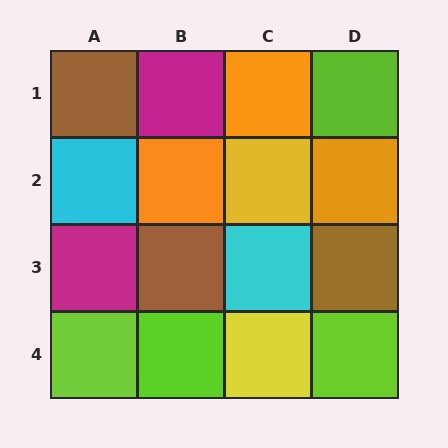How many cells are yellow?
2 cells are yellow.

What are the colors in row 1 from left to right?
Brown, magenta, orange, lime.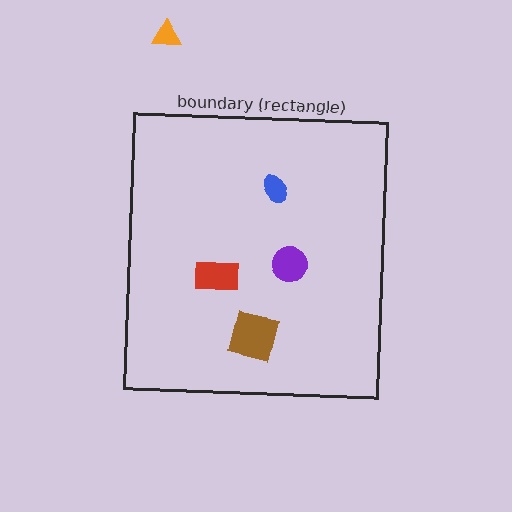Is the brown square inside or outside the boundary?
Inside.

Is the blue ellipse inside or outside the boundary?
Inside.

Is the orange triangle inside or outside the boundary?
Outside.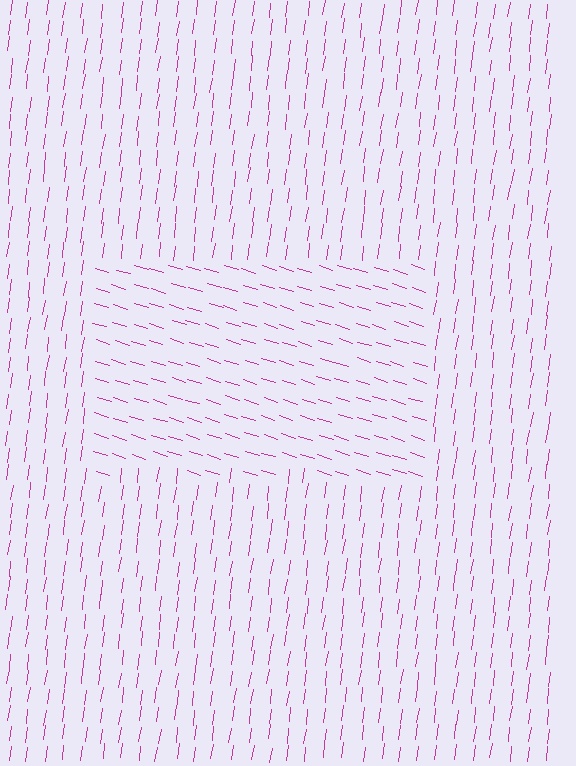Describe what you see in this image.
The image is filled with small magenta line segments. A rectangle region in the image has lines oriented differently from the surrounding lines, creating a visible texture boundary.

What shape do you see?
I see a rectangle.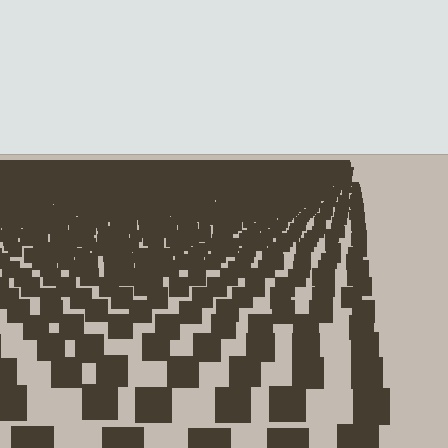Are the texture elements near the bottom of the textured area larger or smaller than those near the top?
Larger. Near the bottom, elements are closer to the viewer and appear at a bigger on-screen size.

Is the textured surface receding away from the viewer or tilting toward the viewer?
The surface is receding away from the viewer. Texture elements get smaller and denser toward the top.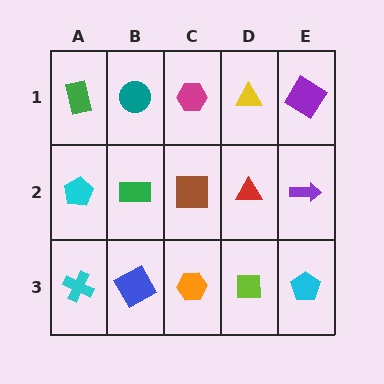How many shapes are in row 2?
5 shapes.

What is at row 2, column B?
A green rectangle.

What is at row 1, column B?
A teal circle.